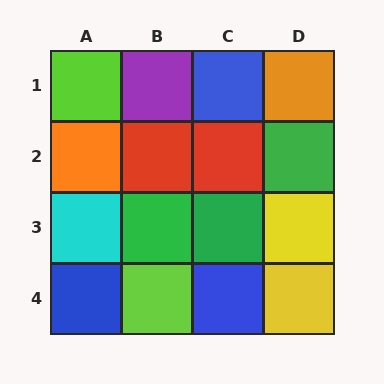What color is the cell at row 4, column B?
Lime.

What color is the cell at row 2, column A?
Orange.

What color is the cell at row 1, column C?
Blue.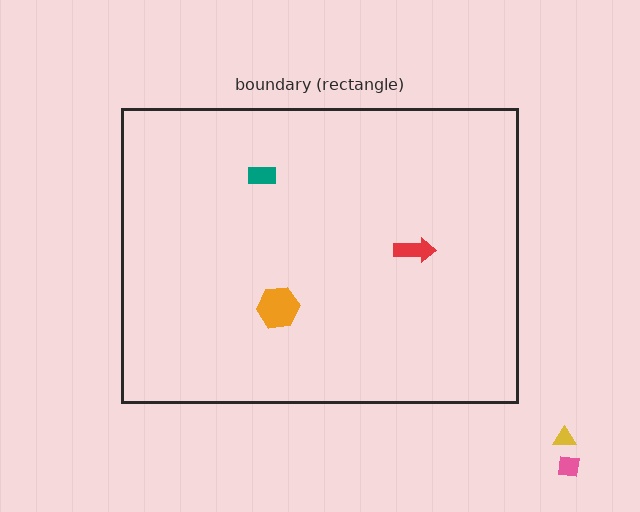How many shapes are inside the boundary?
3 inside, 2 outside.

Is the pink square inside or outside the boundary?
Outside.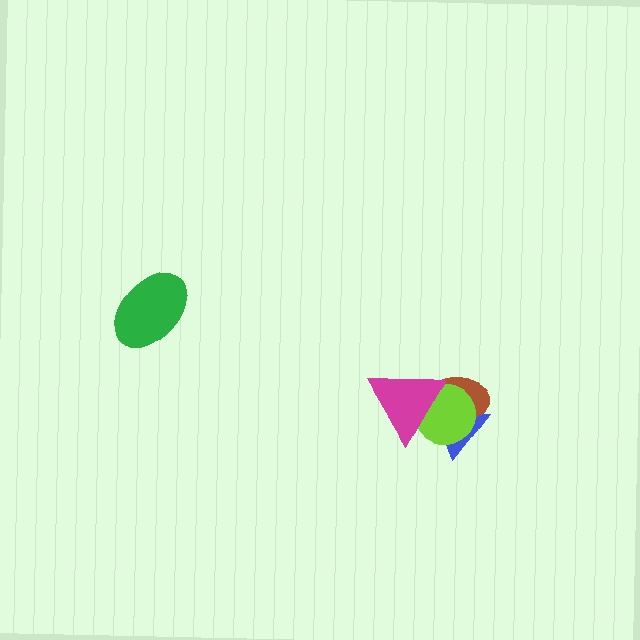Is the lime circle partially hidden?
Yes, it is partially covered by another shape.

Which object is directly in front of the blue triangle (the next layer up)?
The brown ellipse is directly in front of the blue triangle.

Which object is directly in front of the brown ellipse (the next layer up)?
The lime circle is directly in front of the brown ellipse.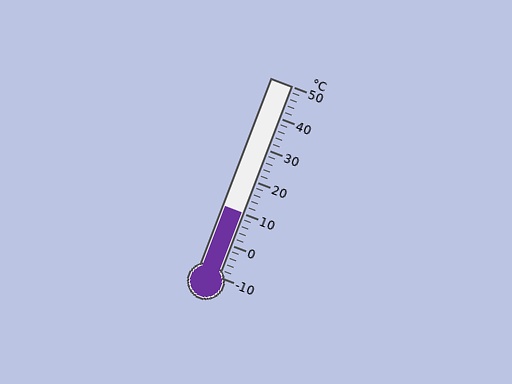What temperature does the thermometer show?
The thermometer shows approximately 10°C.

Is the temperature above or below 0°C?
The temperature is above 0°C.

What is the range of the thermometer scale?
The thermometer scale ranges from -10°C to 50°C.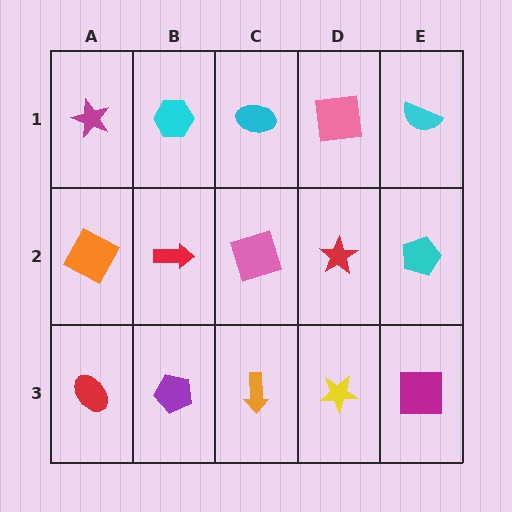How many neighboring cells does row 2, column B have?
4.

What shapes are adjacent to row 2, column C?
A cyan ellipse (row 1, column C), an orange arrow (row 3, column C), a red arrow (row 2, column B), a red star (row 2, column D).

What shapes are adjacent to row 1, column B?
A red arrow (row 2, column B), a magenta star (row 1, column A), a cyan ellipse (row 1, column C).